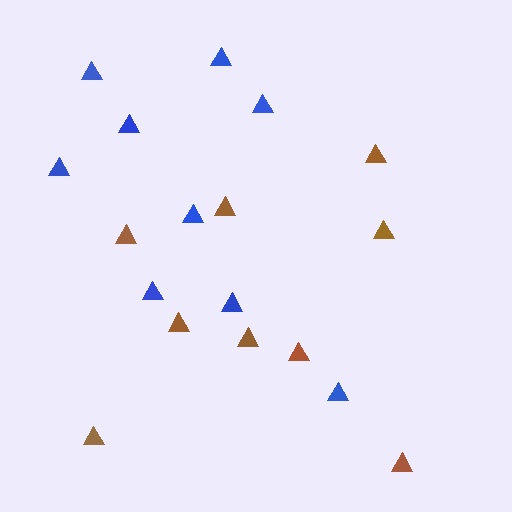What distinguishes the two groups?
There are 2 groups: one group of blue triangles (9) and one group of brown triangles (9).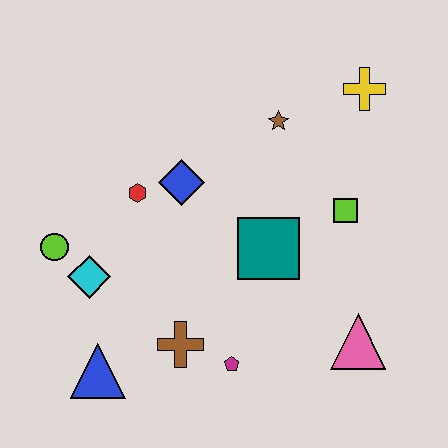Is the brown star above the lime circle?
Yes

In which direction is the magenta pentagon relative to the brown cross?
The magenta pentagon is to the right of the brown cross.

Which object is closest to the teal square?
The lime square is closest to the teal square.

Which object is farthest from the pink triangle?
The lime circle is farthest from the pink triangle.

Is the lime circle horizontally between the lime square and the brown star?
No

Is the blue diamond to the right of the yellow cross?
No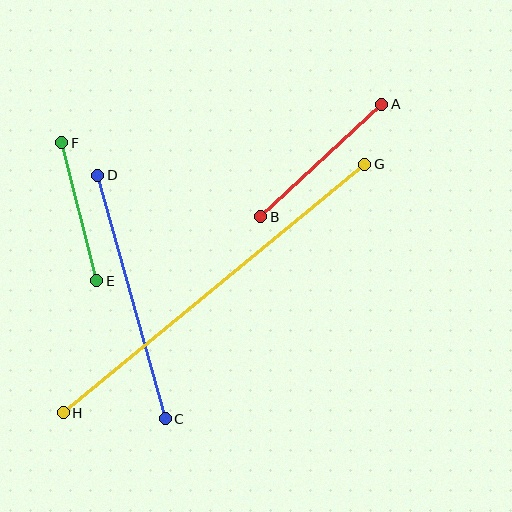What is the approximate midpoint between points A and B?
The midpoint is at approximately (321, 161) pixels.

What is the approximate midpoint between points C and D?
The midpoint is at approximately (131, 297) pixels.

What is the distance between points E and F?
The distance is approximately 143 pixels.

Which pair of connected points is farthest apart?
Points G and H are farthest apart.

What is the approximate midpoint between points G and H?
The midpoint is at approximately (214, 289) pixels.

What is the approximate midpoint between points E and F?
The midpoint is at approximately (79, 212) pixels.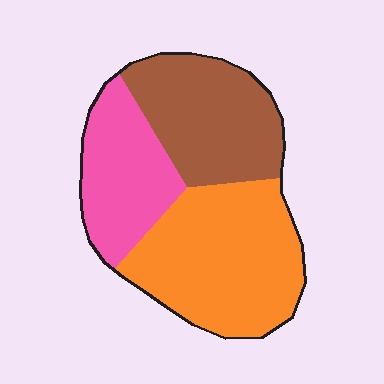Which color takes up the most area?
Orange, at roughly 45%.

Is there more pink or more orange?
Orange.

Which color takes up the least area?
Pink, at roughly 25%.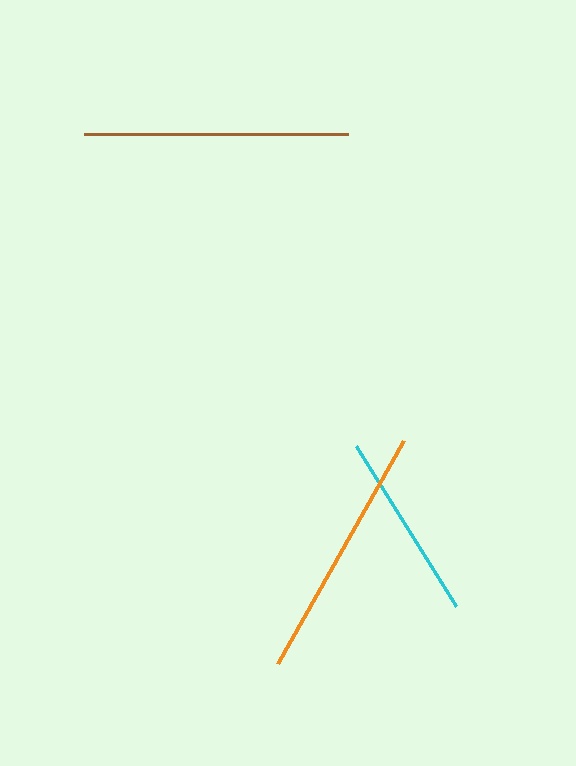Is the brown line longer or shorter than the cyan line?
The brown line is longer than the cyan line.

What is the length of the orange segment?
The orange segment is approximately 256 pixels long.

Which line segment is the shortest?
The cyan line is the shortest at approximately 189 pixels.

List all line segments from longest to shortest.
From longest to shortest: brown, orange, cyan.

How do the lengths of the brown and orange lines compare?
The brown and orange lines are approximately the same length.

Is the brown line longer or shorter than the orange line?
The brown line is longer than the orange line.